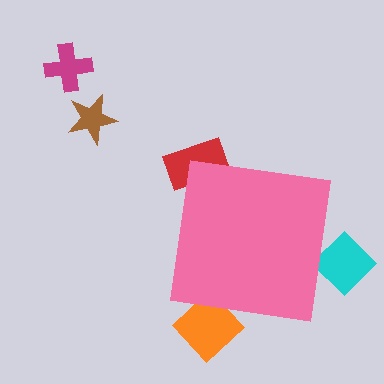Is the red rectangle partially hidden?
Yes, the red rectangle is partially hidden behind the pink square.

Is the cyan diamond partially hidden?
Yes, the cyan diamond is partially hidden behind the pink square.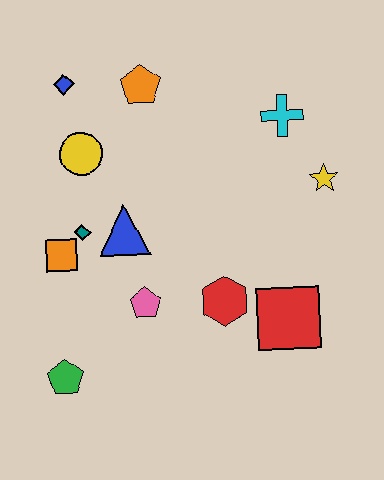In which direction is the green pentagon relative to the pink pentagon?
The green pentagon is to the left of the pink pentagon.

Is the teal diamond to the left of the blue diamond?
No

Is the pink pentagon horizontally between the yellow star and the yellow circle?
Yes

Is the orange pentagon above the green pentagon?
Yes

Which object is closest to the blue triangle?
The teal diamond is closest to the blue triangle.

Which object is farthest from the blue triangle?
The yellow star is farthest from the blue triangle.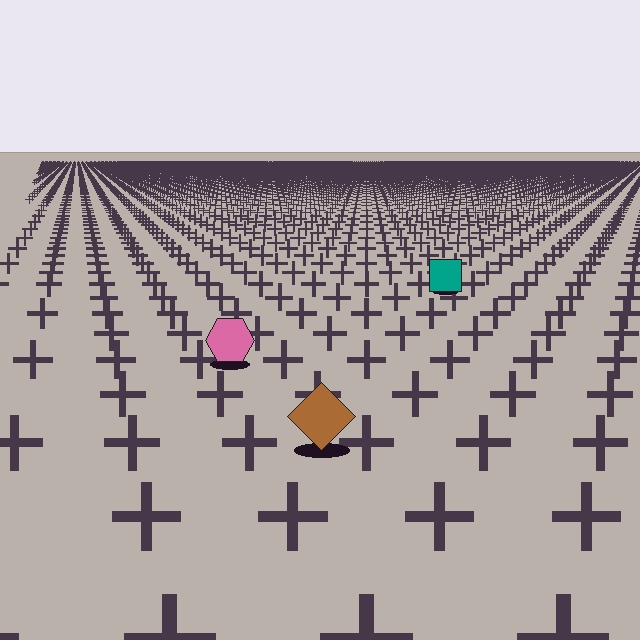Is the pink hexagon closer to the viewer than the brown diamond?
No. The brown diamond is closer — you can tell from the texture gradient: the ground texture is coarser near it.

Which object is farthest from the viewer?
The teal square is farthest from the viewer. It appears smaller and the ground texture around it is denser.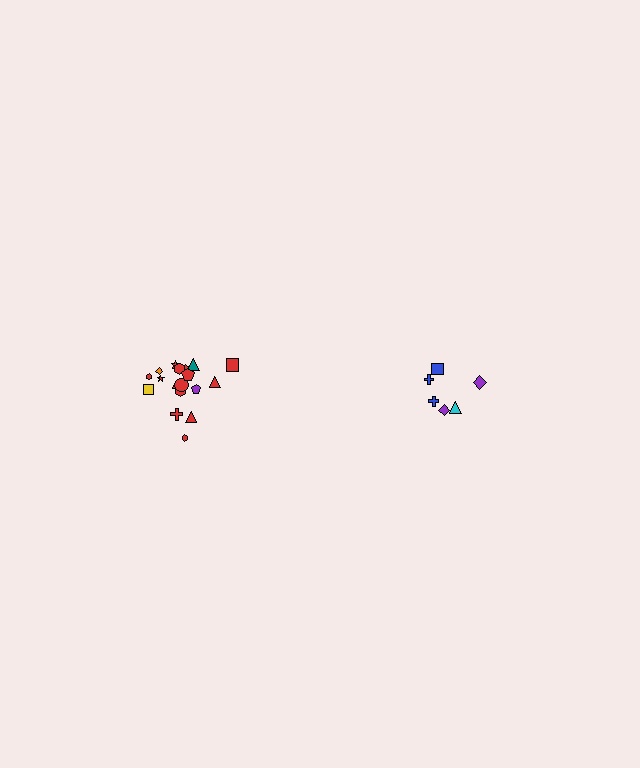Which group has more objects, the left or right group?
The left group.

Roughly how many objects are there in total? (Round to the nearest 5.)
Roughly 25 objects in total.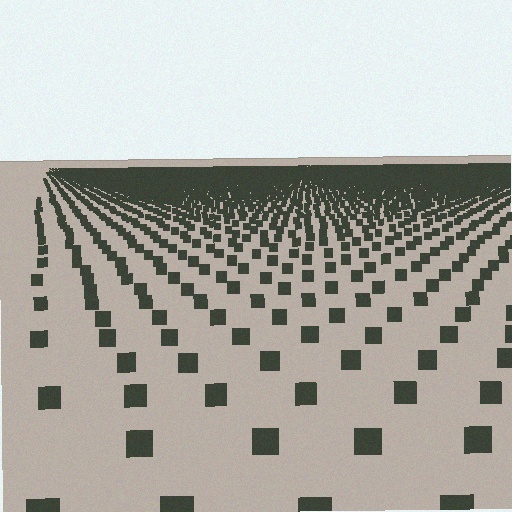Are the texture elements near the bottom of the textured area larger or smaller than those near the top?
Larger. Near the bottom, elements are closer to the viewer and appear at a bigger on-screen size.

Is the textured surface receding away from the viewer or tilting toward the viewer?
The surface is receding away from the viewer. Texture elements get smaller and denser toward the top.